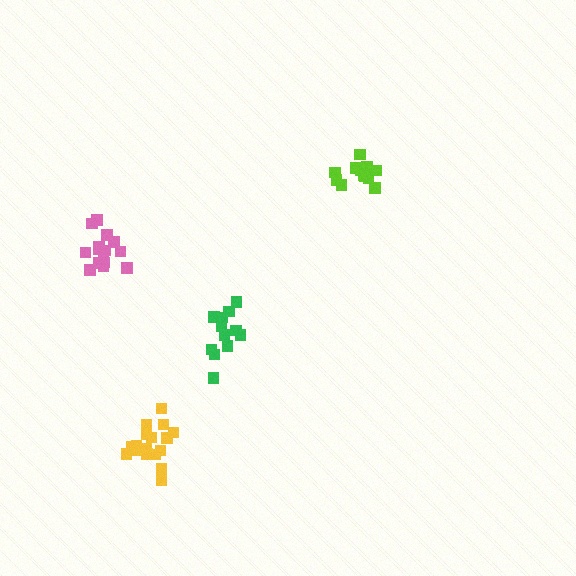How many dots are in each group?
Group 1: 15 dots, Group 2: 12 dots, Group 3: 13 dots, Group 4: 17 dots (57 total).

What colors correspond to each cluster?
The clusters are colored: pink, lime, green, yellow.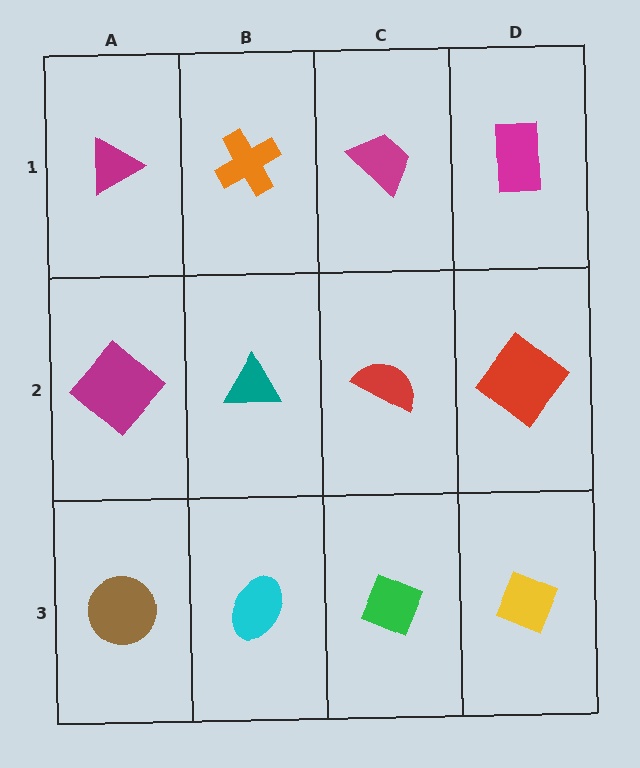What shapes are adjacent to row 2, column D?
A magenta rectangle (row 1, column D), a yellow diamond (row 3, column D), a red semicircle (row 2, column C).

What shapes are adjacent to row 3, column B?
A teal triangle (row 2, column B), a brown circle (row 3, column A), a green diamond (row 3, column C).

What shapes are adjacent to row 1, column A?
A magenta diamond (row 2, column A), an orange cross (row 1, column B).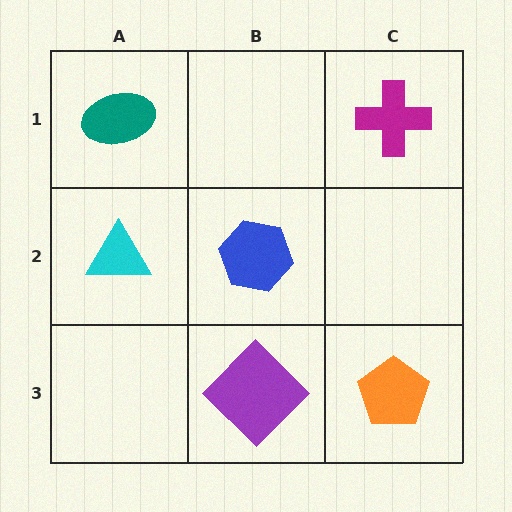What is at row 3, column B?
A purple diamond.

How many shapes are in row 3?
2 shapes.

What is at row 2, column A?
A cyan triangle.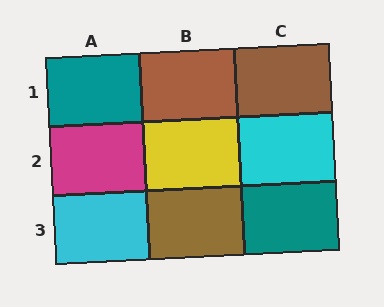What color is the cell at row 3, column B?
Brown.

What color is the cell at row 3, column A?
Cyan.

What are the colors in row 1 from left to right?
Teal, brown, brown.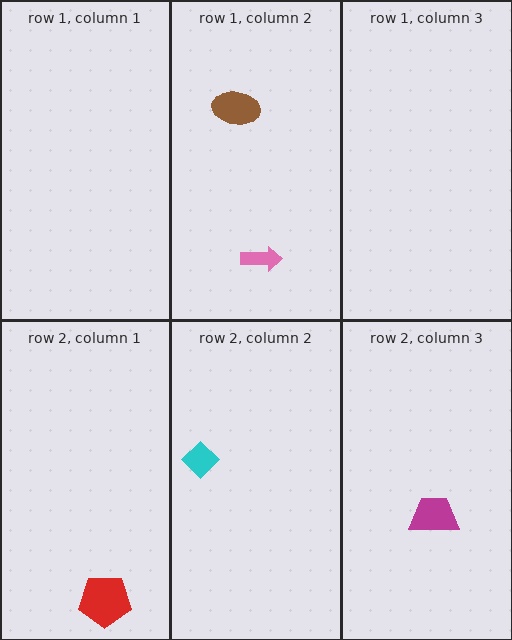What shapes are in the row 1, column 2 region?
The brown ellipse, the pink arrow.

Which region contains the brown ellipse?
The row 1, column 2 region.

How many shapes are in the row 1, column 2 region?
2.